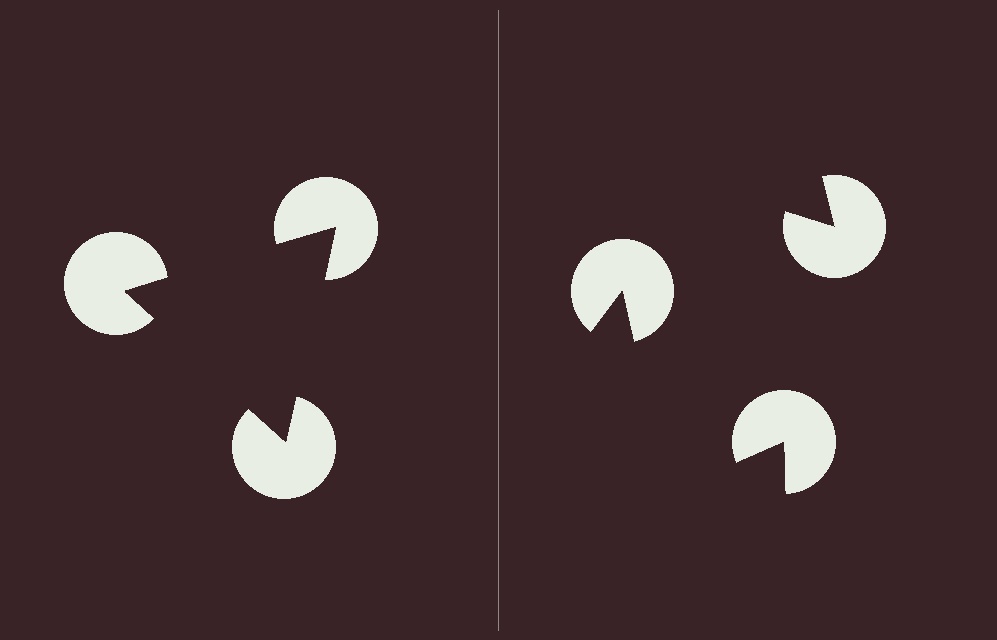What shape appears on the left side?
An illusory triangle.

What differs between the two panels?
The pac-man discs are positioned identically on both sides; only the wedge orientations differ. On the left they align to a triangle; on the right they are misaligned.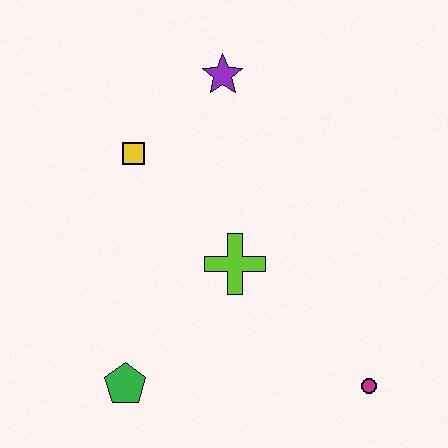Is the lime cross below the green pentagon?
No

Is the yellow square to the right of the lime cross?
No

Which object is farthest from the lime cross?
The purple star is farthest from the lime cross.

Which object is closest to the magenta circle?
The lime cross is closest to the magenta circle.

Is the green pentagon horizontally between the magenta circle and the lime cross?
No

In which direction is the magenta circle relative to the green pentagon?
The magenta circle is to the right of the green pentagon.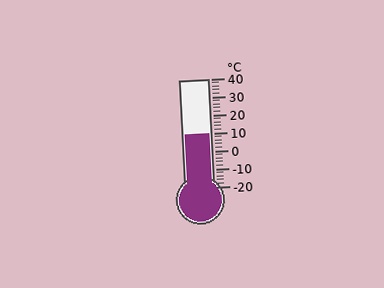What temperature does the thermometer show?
The thermometer shows approximately 10°C.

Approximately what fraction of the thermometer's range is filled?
The thermometer is filled to approximately 50% of its range.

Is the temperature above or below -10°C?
The temperature is above -10°C.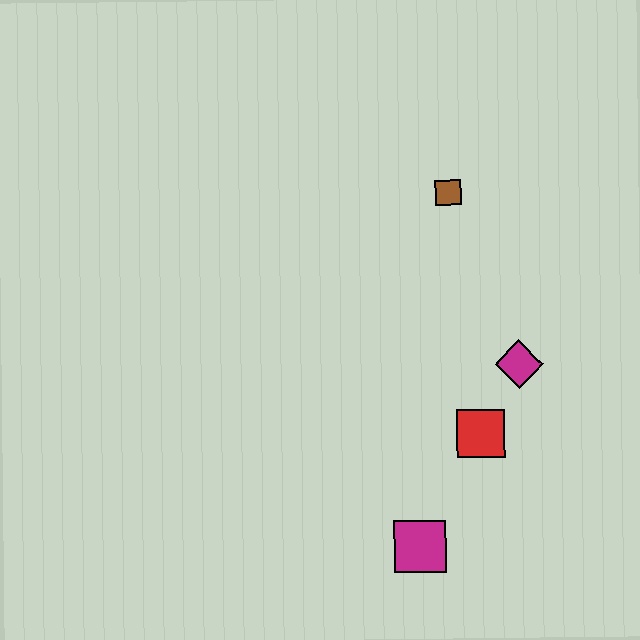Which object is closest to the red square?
The magenta diamond is closest to the red square.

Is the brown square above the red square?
Yes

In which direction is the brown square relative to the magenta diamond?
The brown square is above the magenta diamond.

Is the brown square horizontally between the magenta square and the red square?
Yes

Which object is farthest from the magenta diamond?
The magenta square is farthest from the magenta diamond.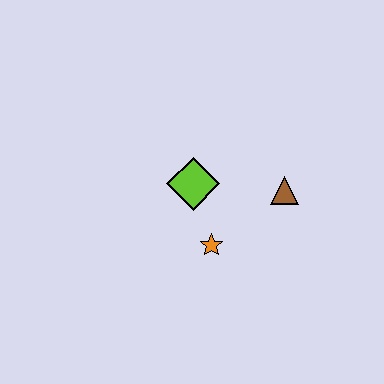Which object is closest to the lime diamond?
The orange star is closest to the lime diamond.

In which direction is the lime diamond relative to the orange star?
The lime diamond is above the orange star.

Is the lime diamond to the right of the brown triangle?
No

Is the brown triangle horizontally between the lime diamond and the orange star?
No